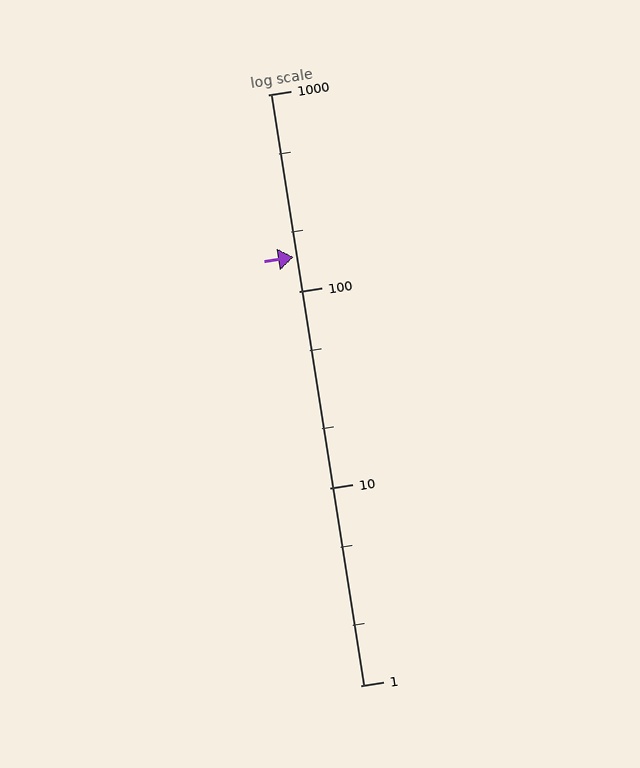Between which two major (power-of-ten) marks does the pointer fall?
The pointer is between 100 and 1000.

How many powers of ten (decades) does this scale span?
The scale spans 3 decades, from 1 to 1000.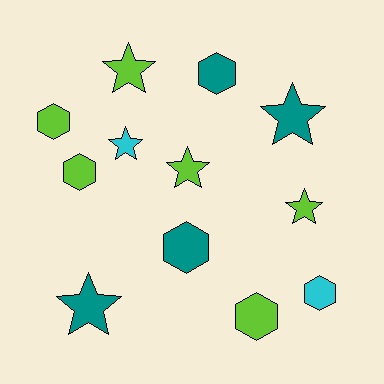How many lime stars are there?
There are 3 lime stars.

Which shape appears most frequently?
Star, with 6 objects.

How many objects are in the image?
There are 12 objects.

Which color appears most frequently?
Lime, with 6 objects.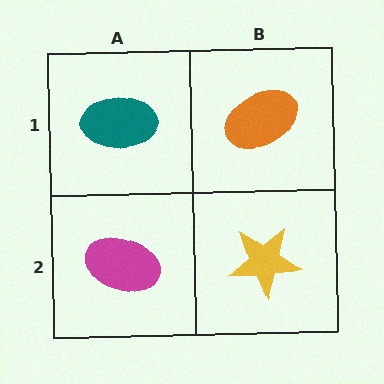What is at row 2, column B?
A yellow star.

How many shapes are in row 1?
2 shapes.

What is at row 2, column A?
A magenta ellipse.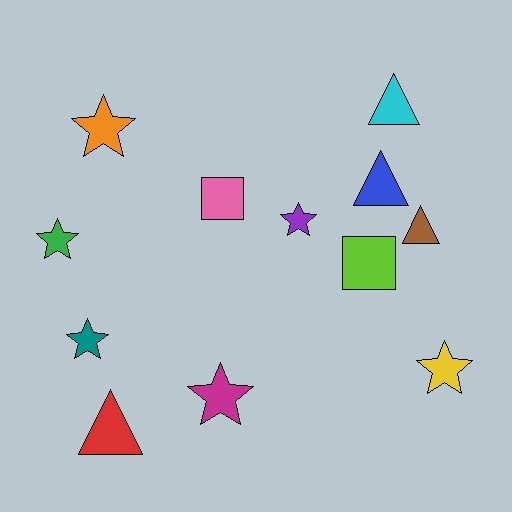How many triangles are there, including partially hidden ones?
There are 4 triangles.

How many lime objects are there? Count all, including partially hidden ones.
There is 1 lime object.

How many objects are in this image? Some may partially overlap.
There are 12 objects.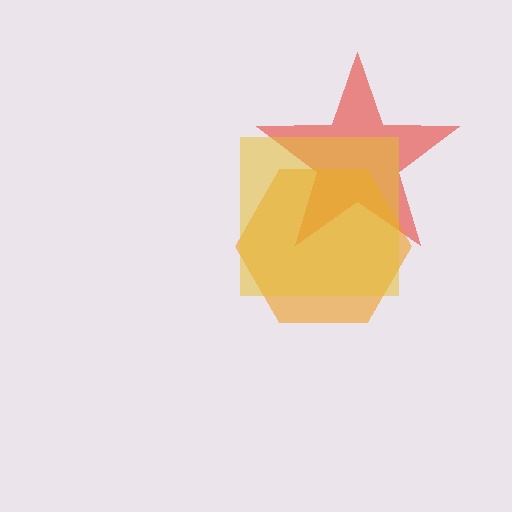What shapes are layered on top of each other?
The layered shapes are: a red star, an orange hexagon, a yellow square.